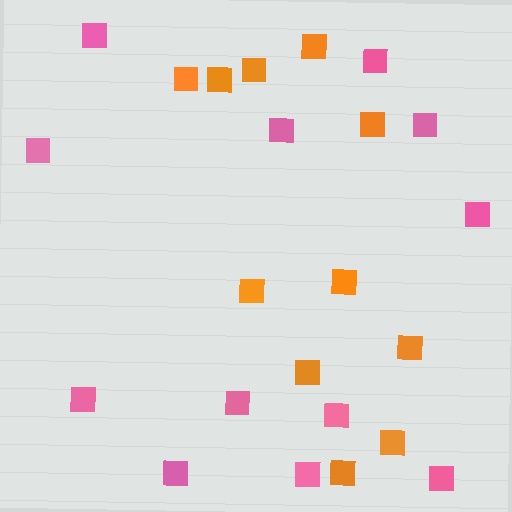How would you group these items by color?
There are 2 groups: one group of orange squares (11) and one group of pink squares (12).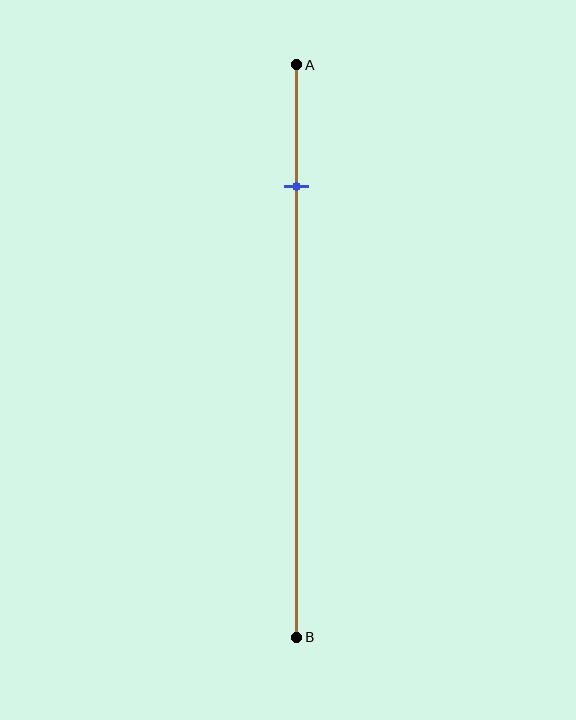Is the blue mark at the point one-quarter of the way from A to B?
No, the mark is at about 20% from A, not at the 25% one-quarter point.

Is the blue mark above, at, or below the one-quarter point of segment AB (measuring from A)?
The blue mark is above the one-quarter point of segment AB.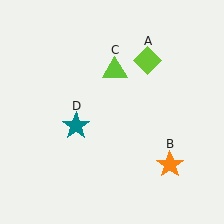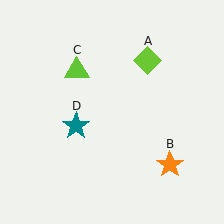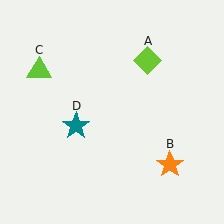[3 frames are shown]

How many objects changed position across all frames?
1 object changed position: lime triangle (object C).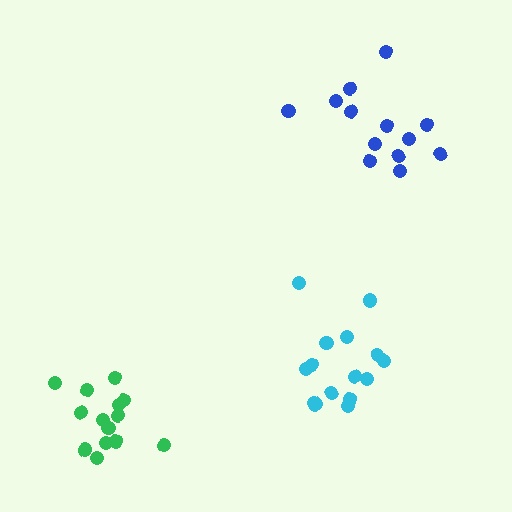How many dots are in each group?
Group 1: 14 dots, Group 2: 13 dots, Group 3: 15 dots (42 total).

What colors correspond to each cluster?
The clusters are colored: green, blue, cyan.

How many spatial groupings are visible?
There are 3 spatial groupings.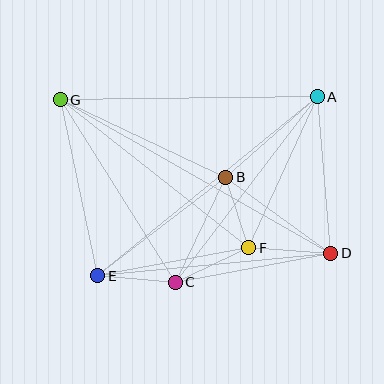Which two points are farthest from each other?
Points D and G are farthest from each other.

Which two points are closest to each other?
Points B and F are closest to each other.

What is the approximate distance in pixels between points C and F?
The distance between C and F is approximately 81 pixels.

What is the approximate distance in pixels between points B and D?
The distance between B and D is approximately 130 pixels.